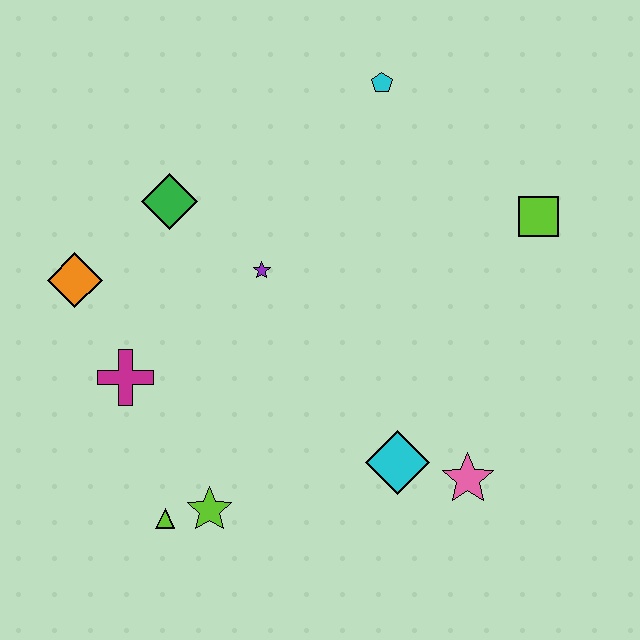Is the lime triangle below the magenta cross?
Yes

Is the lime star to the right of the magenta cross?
Yes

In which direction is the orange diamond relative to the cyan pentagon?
The orange diamond is to the left of the cyan pentagon.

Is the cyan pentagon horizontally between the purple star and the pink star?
Yes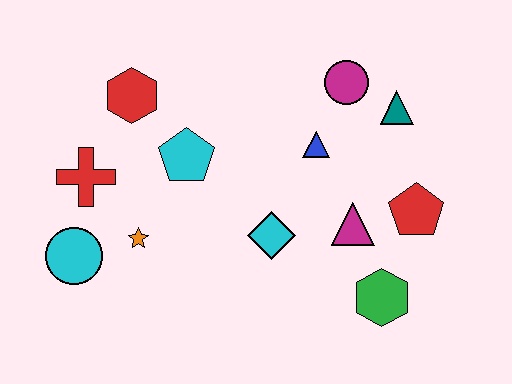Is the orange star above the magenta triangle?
No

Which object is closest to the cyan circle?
The orange star is closest to the cyan circle.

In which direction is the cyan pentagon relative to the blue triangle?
The cyan pentagon is to the left of the blue triangle.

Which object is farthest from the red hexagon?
The green hexagon is farthest from the red hexagon.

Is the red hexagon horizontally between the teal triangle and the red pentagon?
No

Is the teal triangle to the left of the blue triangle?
No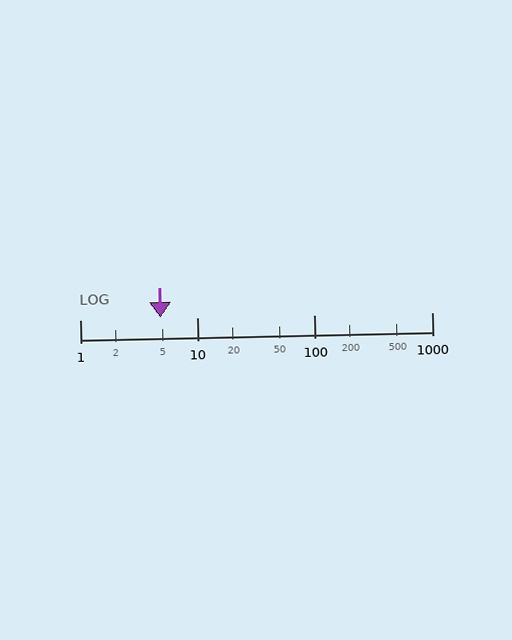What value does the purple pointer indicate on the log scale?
The pointer indicates approximately 4.9.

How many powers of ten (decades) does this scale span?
The scale spans 3 decades, from 1 to 1000.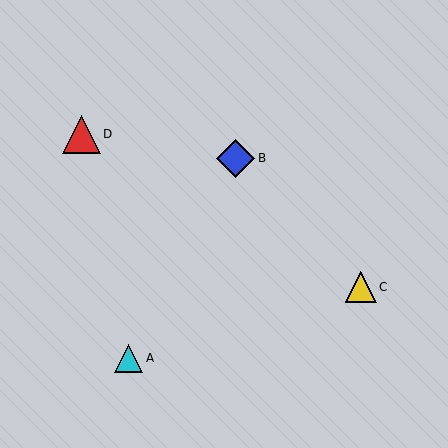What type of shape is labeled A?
Shape A is a cyan triangle.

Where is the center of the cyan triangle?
The center of the cyan triangle is at (129, 358).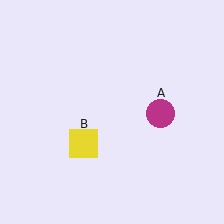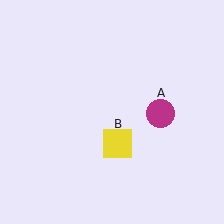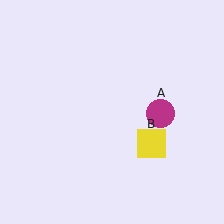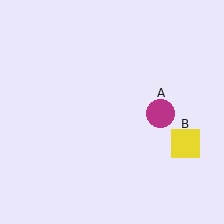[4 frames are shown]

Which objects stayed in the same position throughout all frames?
Magenta circle (object A) remained stationary.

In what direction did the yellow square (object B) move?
The yellow square (object B) moved right.